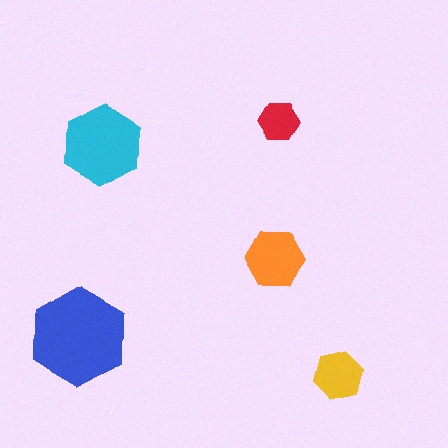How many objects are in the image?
There are 5 objects in the image.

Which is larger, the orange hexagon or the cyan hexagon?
The cyan one.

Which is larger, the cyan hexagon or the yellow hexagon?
The cyan one.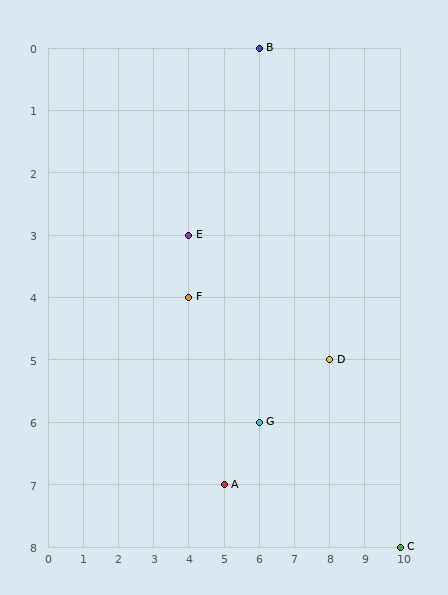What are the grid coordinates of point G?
Point G is at grid coordinates (6, 6).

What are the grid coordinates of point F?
Point F is at grid coordinates (4, 4).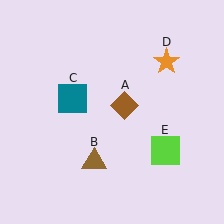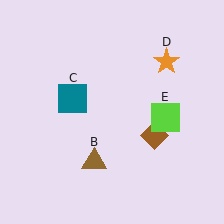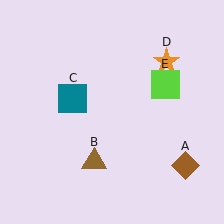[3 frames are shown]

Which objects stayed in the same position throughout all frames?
Brown triangle (object B) and teal square (object C) and orange star (object D) remained stationary.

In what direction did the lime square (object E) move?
The lime square (object E) moved up.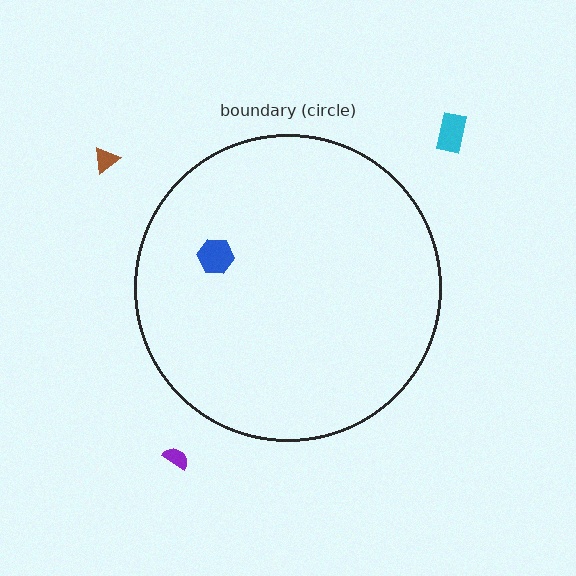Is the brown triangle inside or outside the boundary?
Outside.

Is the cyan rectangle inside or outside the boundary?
Outside.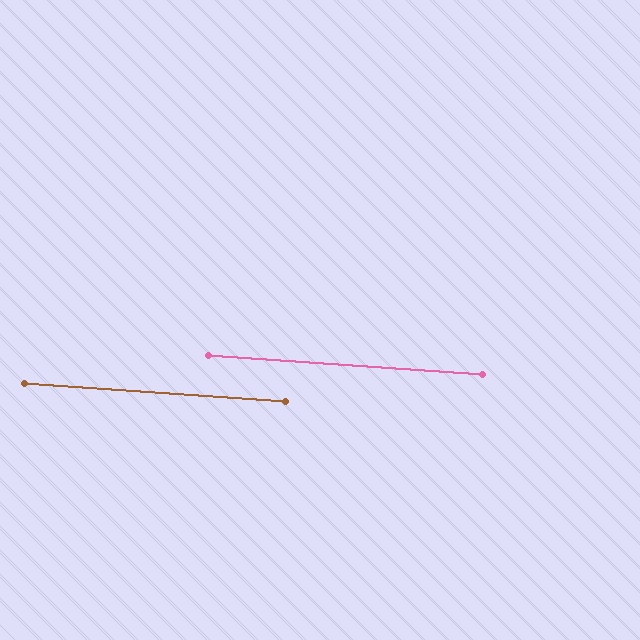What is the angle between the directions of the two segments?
Approximately 0 degrees.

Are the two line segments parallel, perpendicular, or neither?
Parallel — their directions differ by only 0.2°.